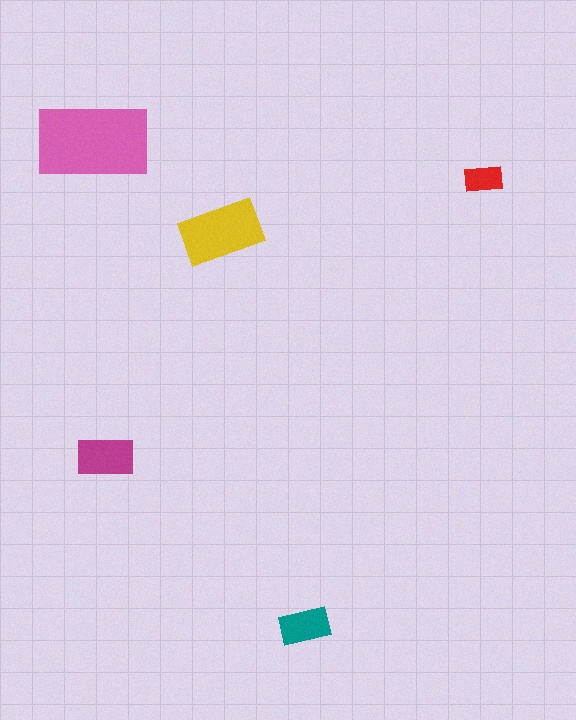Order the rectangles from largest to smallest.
the pink one, the yellow one, the magenta one, the teal one, the red one.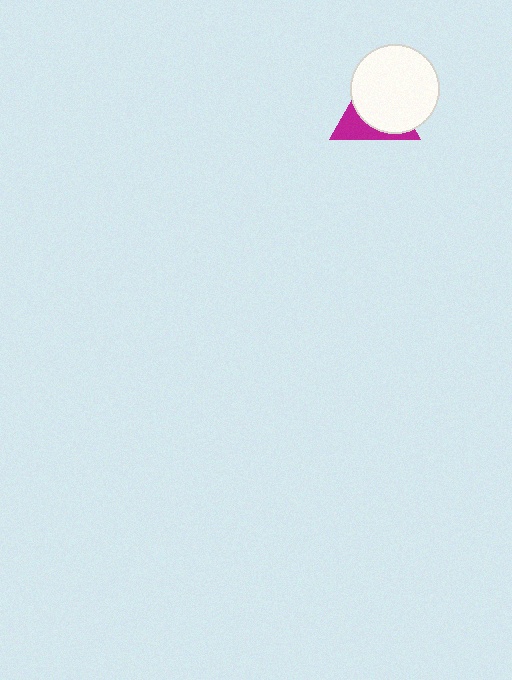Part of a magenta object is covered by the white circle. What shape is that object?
It is a triangle.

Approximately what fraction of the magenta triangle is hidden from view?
Roughly 66% of the magenta triangle is hidden behind the white circle.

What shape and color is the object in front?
The object in front is a white circle.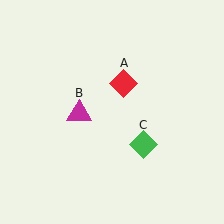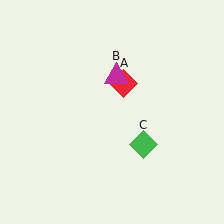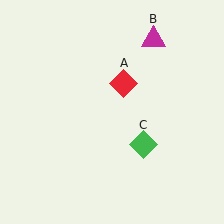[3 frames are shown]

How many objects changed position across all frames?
1 object changed position: magenta triangle (object B).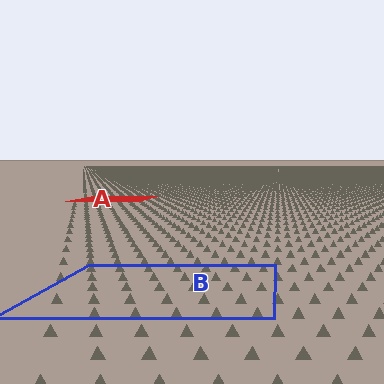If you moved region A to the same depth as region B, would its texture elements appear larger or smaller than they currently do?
They would appear larger. At a closer depth, the same texture elements are projected at a bigger on-screen size.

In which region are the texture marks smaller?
The texture marks are smaller in region A, because it is farther away.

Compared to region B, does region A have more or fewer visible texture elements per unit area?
Region A has more texture elements per unit area — they are packed more densely because it is farther away.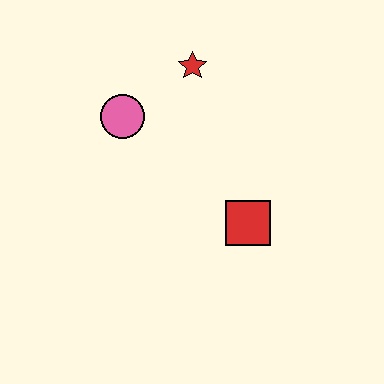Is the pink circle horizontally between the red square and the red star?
No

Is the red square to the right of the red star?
Yes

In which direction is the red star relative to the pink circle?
The red star is to the right of the pink circle.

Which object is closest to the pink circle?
The red star is closest to the pink circle.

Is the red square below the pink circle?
Yes